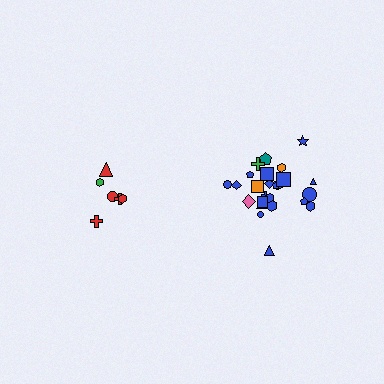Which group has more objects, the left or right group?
The right group.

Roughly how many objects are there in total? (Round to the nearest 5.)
Roughly 30 objects in total.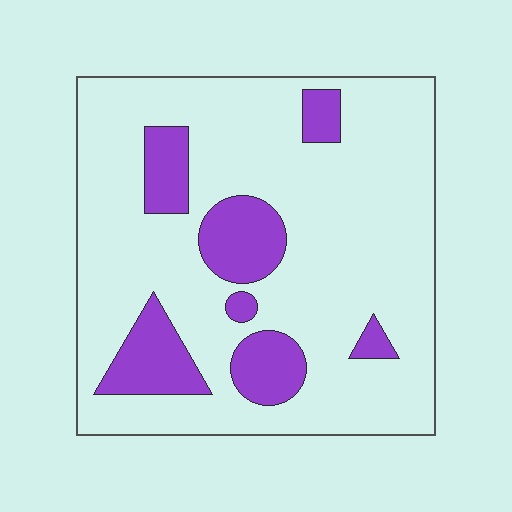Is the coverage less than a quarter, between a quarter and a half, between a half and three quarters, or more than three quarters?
Less than a quarter.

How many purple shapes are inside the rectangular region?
7.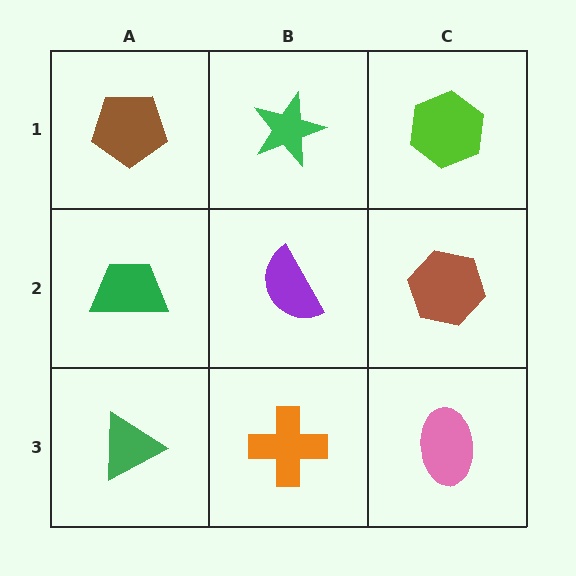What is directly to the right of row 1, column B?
A lime hexagon.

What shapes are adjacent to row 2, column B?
A green star (row 1, column B), an orange cross (row 3, column B), a green trapezoid (row 2, column A), a brown hexagon (row 2, column C).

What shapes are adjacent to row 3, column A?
A green trapezoid (row 2, column A), an orange cross (row 3, column B).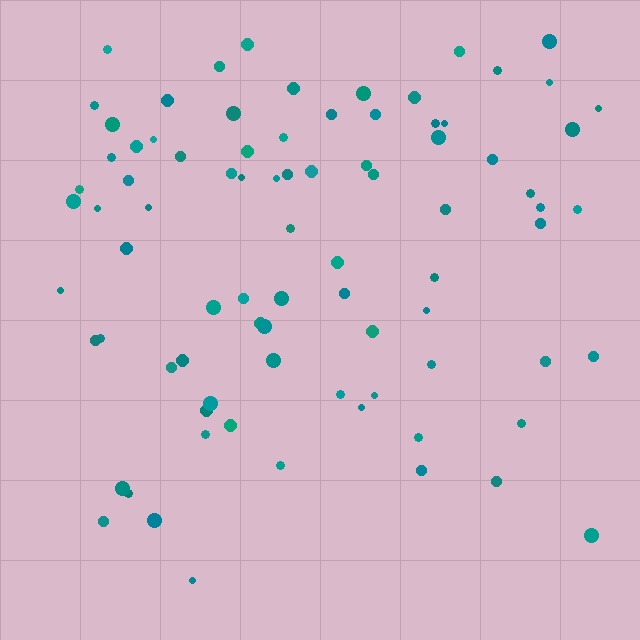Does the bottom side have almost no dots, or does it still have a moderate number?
Still a moderate number, just noticeably fewer than the top.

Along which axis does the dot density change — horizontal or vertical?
Vertical.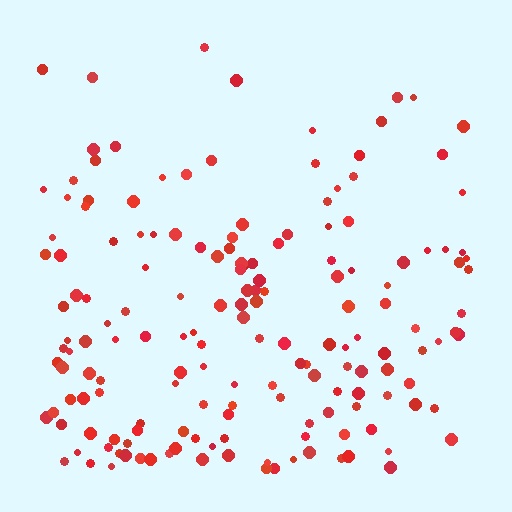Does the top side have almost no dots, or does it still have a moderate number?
Still a moderate number, just noticeably fewer than the bottom.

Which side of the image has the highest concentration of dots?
The bottom.